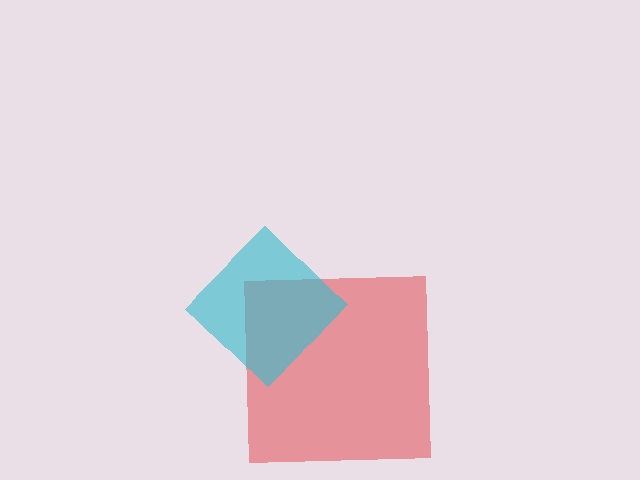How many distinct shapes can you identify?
There are 2 distinct shapes: a red square, a cyan diamond.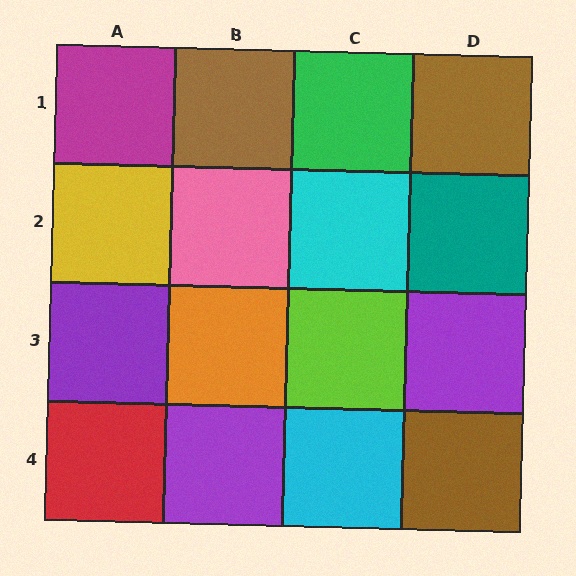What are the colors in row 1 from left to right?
Magenta, brown, green, brown.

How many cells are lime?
1 cell is lime.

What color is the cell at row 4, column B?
Purple.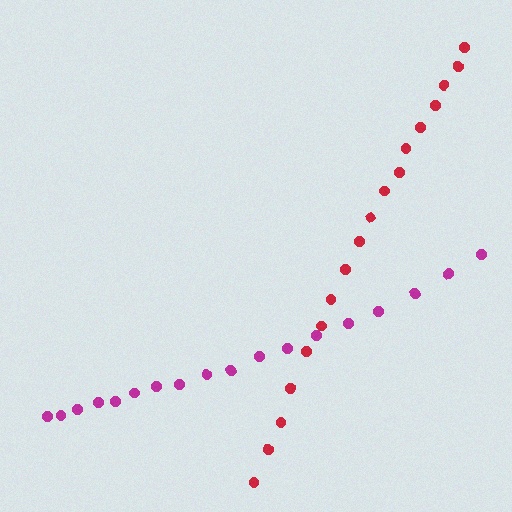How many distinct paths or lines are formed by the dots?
There are 2 distinct paths.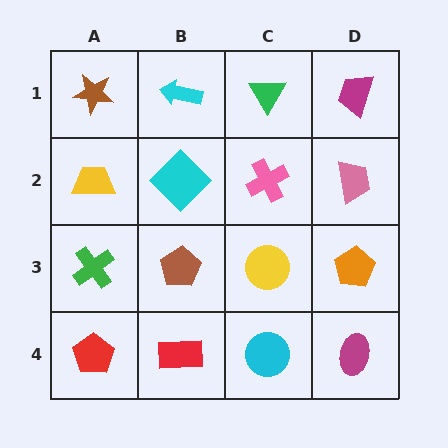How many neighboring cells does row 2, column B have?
4.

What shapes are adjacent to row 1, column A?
A yellow trapezoid (row 2, column A), a cyan arrow (row 1, column B).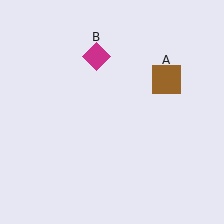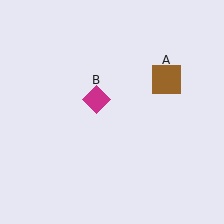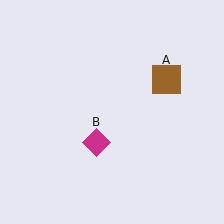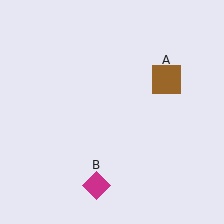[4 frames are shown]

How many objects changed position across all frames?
1 object changed position: magenta diamond (object B).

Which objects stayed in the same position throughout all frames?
Brown square (object A) remained stationary.